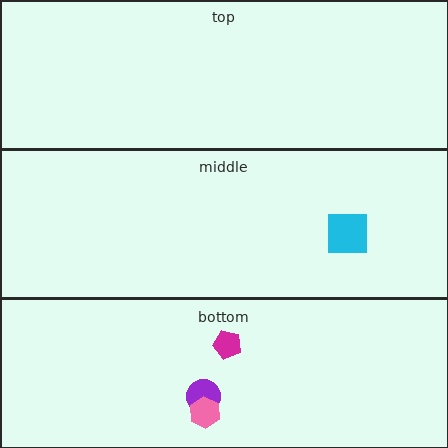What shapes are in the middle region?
The cyan square.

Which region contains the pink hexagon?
The bottom region.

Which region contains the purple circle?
The bottom region.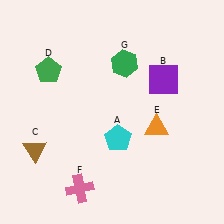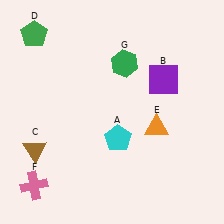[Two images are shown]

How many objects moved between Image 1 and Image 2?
2 objects moved between the two images.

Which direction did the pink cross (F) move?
The pink cross (F) moved left.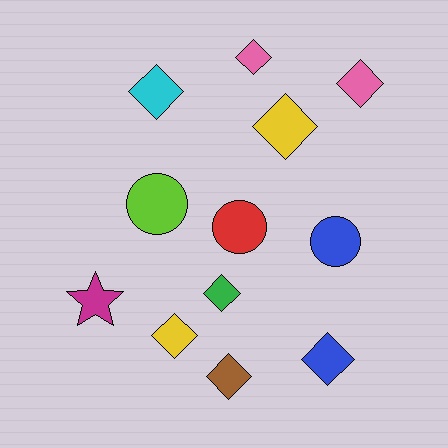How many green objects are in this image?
There is 1 green object.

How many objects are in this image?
There are 12 objects.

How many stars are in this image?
There is 1 star.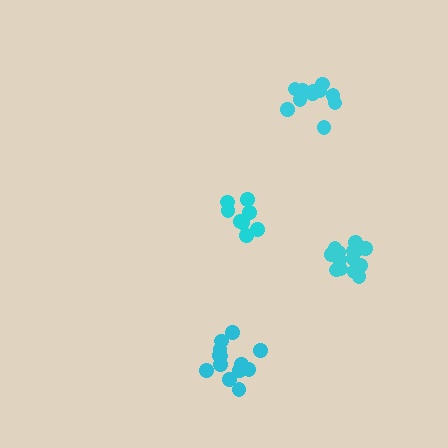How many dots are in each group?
Group 1: 14 dots, Group 2: 8 dots, Group 3: 13 dots, Group 4: 11 dots (46 total).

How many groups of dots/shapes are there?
There are 4 groups.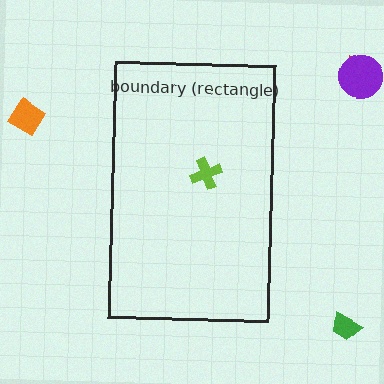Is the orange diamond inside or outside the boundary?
Outside.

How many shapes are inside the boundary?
1 inside, 4 outside.